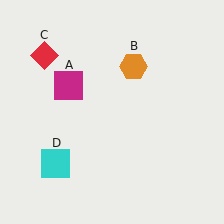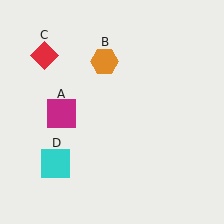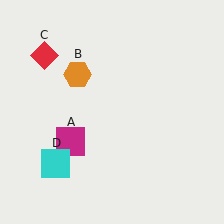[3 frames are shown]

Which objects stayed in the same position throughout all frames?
Red diamond (object C) and cyan square (object D) remained stationary.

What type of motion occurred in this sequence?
The magenta square (object A), orange hexagon (object B) rotated counterclockwise around the center of the scene.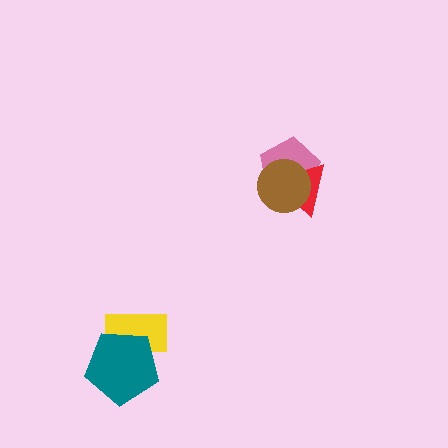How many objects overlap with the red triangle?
2 objects overlap with the red triangle.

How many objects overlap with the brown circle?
2 objects overlap with the brown circle.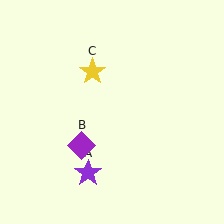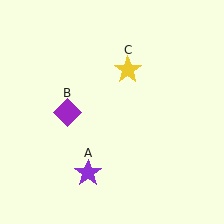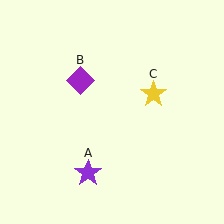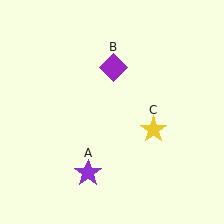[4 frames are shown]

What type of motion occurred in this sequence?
The purple diamond (object B), yellow star (object C) rotated clockwise around the center of the scene.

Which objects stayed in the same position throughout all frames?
Purple star (object A) remained stationary.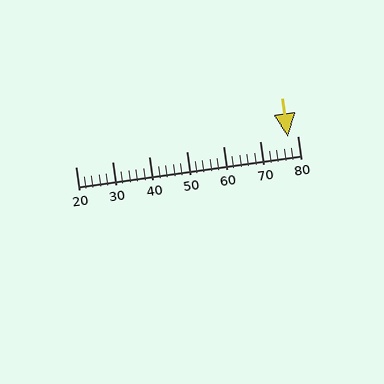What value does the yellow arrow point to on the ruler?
The yellow arrow points to approximately 78.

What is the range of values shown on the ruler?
The ruler shows values from 20 to 80.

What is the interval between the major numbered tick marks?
The major tick marks are spaced 10 units apart.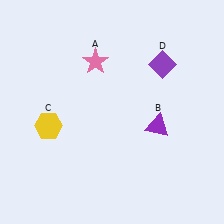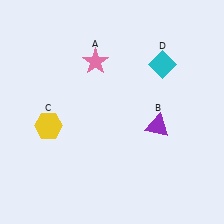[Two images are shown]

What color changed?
The diamond (D) changed from purple in Image 1 to cyan in Image 2.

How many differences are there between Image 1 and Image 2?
There is 1 difference between the two images.